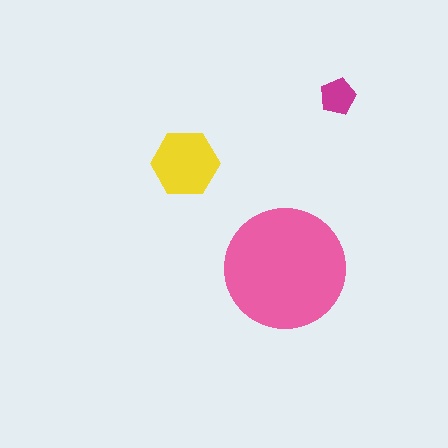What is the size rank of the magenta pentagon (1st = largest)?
3rd.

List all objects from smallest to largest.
The magenta pentagon, the yellow hexagon, the pink circle.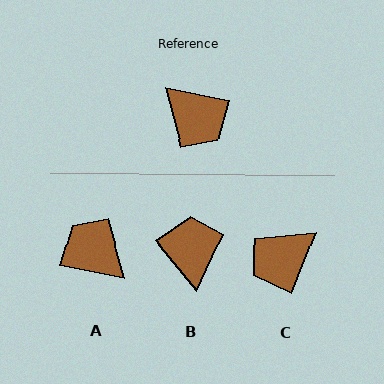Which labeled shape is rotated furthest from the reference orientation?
A, about 180 degrees away.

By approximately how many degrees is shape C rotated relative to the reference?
Approximately 100 degrees clockwise.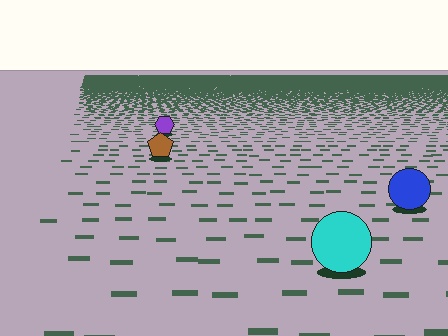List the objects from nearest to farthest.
From nearest to farthest: the cyan circle, the blue circle, the brown pentagon, the purple hexagon.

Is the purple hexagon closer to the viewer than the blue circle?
No. The blue circle is closer — you can tell from the texture gradient: the ground texture is coarser near it.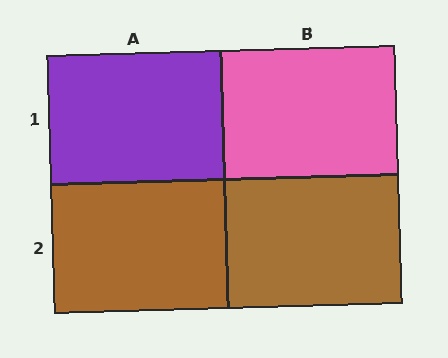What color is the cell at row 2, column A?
Brown.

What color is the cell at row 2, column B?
Brown.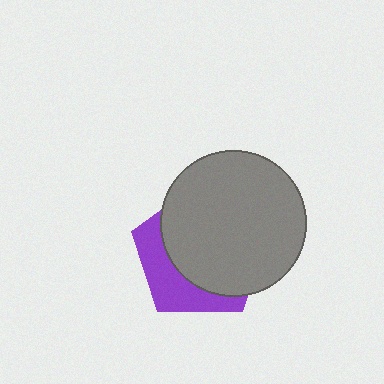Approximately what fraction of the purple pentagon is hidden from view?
Roughly 68% of the purple pentagon is hidden behind the gray circle.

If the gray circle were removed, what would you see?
You would see the complete purple pentagon.